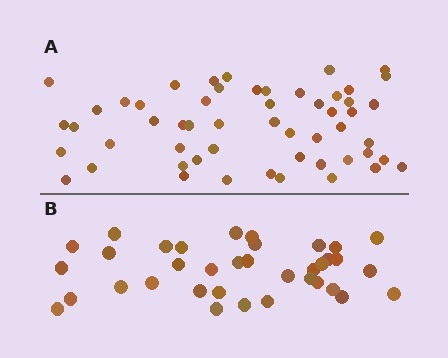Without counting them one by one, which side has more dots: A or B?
Region A (the top region) has more dots.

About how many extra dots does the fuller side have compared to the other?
Region A has approximately 20 more dots than region B.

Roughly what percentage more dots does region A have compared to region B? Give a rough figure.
About 50% more.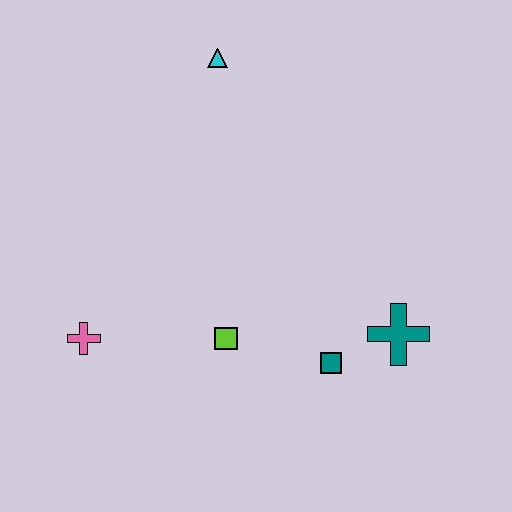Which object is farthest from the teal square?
The cyan triangle is farthest from the teal square.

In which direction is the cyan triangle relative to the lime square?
The cyan triangle is above the lime square.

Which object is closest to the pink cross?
The lime square is closest to the pink cross.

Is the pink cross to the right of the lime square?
No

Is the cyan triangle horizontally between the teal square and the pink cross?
Yes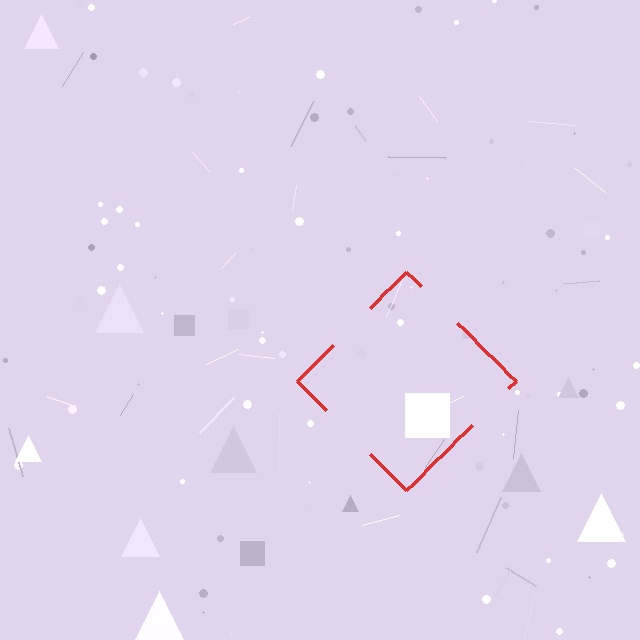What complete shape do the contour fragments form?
The contour fragments form a diamond.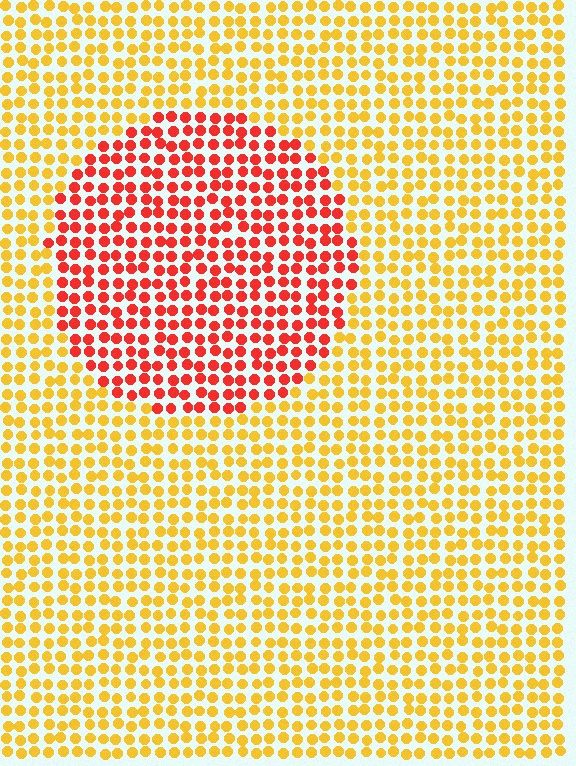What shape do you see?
I see a circle.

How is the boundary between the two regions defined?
The boundary is defined purely by a slight shift in hue (about 45 degrees). Spacing, size, and orientation are identical on both sides.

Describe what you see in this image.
The image is filled with small yellow elements in a uniform arrangement. A circle-shaped region is visible where the elements are tinted to a slightly different hue, forming a subtle color boundary.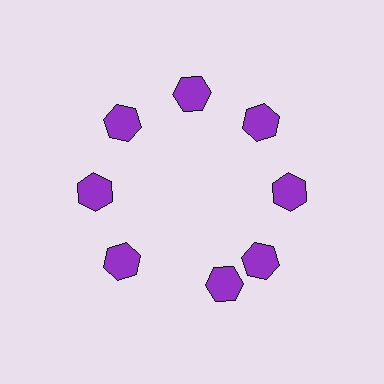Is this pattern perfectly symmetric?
No. The 8 purple hexagons are arranged in a ring, but one element near the 6 o'clock position is rotated out of alignment along the ring, breaking the 8-fold rotational symmetry.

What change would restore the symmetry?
The symmetry would be restored by rotating it back into even spacing with its neighbors so that all 8 hexagons sit at equal angles and equal distance from the center.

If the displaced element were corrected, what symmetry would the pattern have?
It would have 8-fold rotational symmetry — the pattern would map onto itself every 45 degrees.